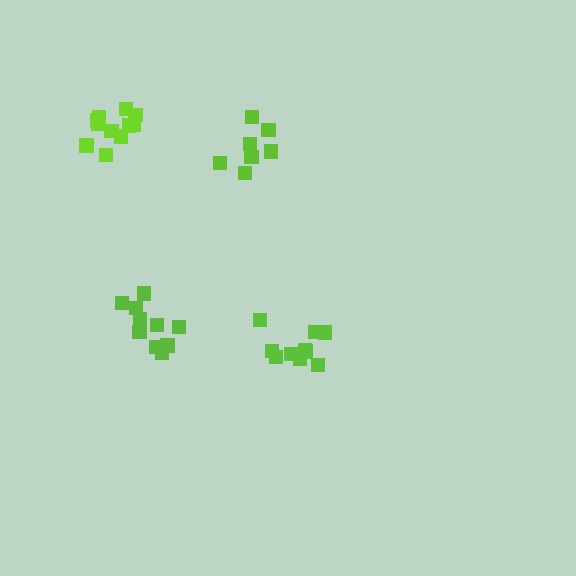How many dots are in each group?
Group 1: 10 dots, Group 2: 10 dots, Group 3: 7 dots, Group 4: 11 dots (38 total).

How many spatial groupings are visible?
There are 4 spatial groupings.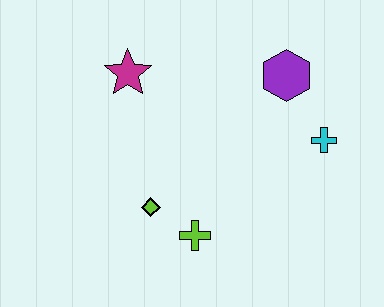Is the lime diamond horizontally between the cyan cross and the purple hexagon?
No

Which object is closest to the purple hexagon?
The cyan cross is closest to the purple hexagon.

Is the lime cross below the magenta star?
Yes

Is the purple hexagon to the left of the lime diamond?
No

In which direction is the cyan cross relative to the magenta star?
The cyan cross is to the right of the magenta star.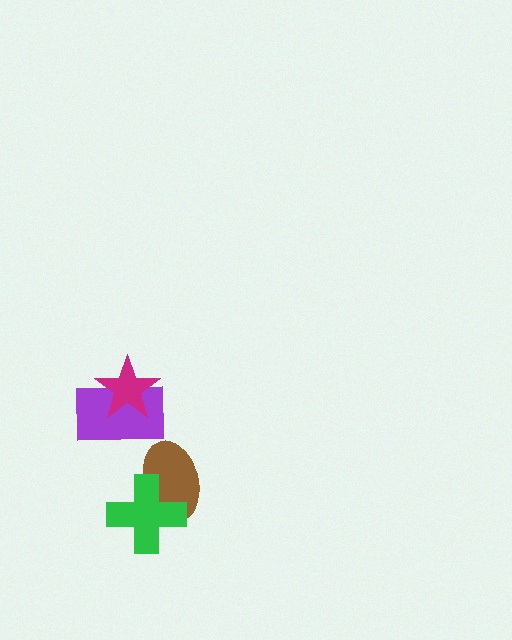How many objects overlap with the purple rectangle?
1 object overlaps with the purple rectangle.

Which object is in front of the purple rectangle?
The magenta star is in front of the purple rectangle.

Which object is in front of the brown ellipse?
The green cross is in front of the brown ellipse.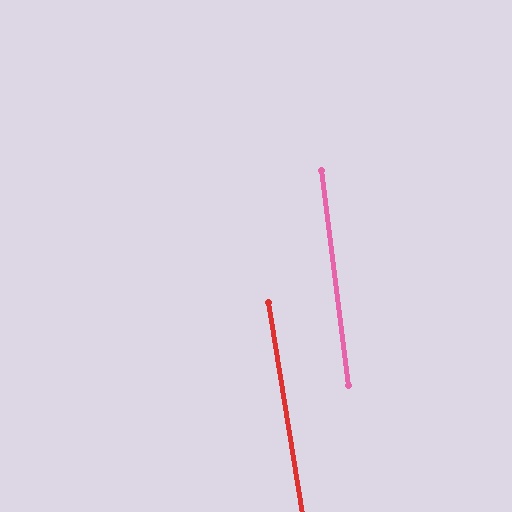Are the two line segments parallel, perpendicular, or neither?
Parallel — their directions differ by only 1.7°.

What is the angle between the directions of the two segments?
Approximately 2 degrees.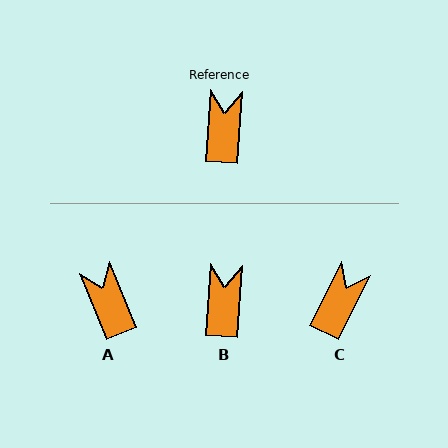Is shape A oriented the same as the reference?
No, it is off by about 25 degrees.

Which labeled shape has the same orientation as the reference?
B.